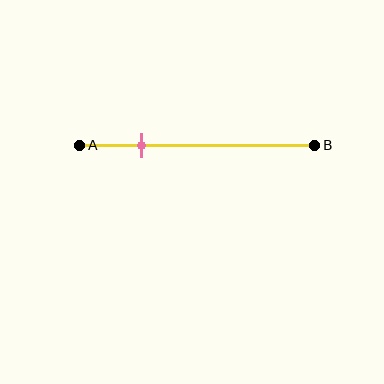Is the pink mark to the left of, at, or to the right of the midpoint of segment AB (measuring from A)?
The pink mark is to the left of the midpoint of segment AB.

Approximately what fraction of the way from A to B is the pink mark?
The pink mark is approximately 25% of the way from A to B.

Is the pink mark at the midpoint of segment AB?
No, the mark is at about 25% from A, not at the 50% midpoint.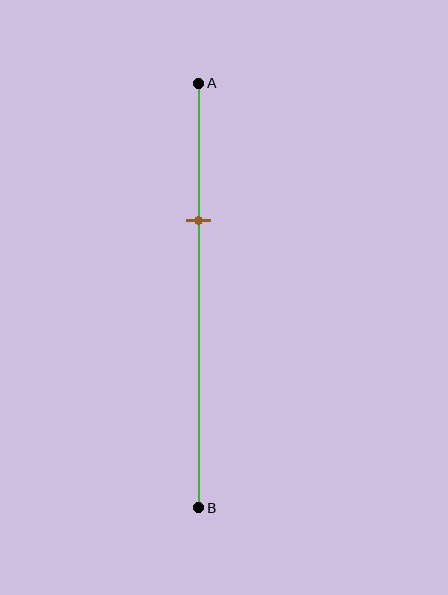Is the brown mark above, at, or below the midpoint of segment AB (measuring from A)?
The brown mark is above the midpoint of segment AB.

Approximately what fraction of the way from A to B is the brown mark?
The brown mark is approximately 30% of the way from A to B.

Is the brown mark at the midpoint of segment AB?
No, the mark is at about 30% from A, not at the 50% midpoint.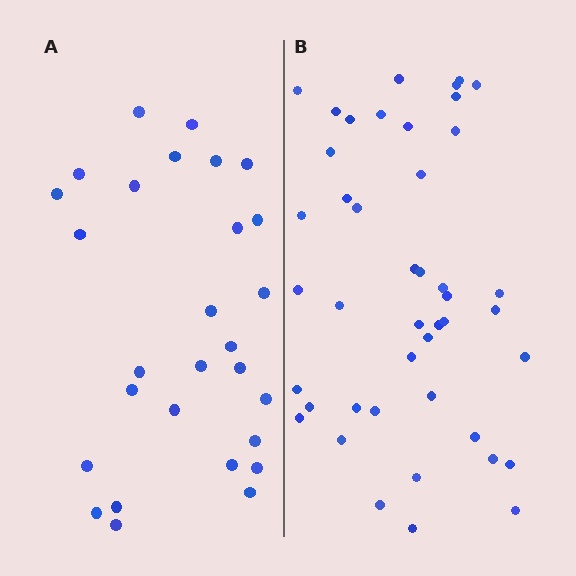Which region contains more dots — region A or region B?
Region B (the right region) has more dots.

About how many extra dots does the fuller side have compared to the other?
Region B has approximately 15 more dots than region A.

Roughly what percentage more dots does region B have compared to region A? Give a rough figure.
About 55% more.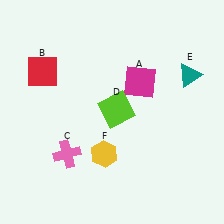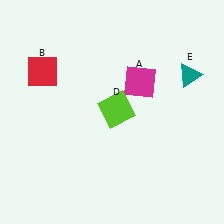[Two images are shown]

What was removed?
The pink cross (C), the yellow hexagon (F) were removed in Image 2.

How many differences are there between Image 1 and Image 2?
There are 2 differences between the two images.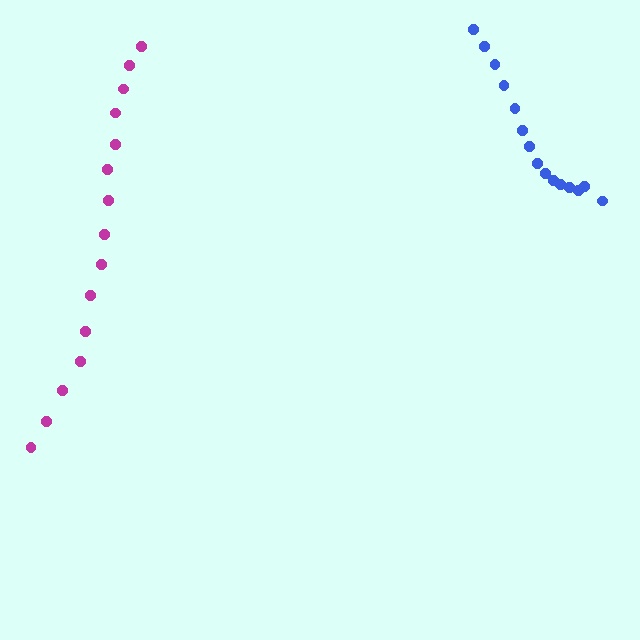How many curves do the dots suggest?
There are 2 distinct paths.